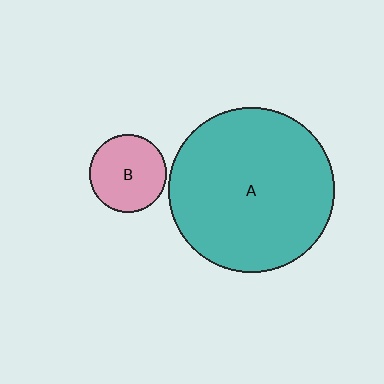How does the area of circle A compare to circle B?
Approximately 4.6 times.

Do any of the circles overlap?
No, none of the circles overlap.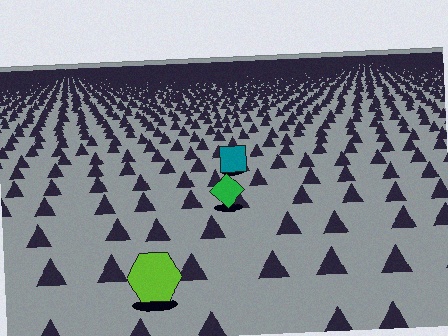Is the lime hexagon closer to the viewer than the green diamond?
Yes. The lime hexagon is closer — you can tell from the texture gradient: the ground texture is coarser near it.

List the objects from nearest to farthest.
From nearest to farthest: the lime hexagon, the green diamond, the teal square.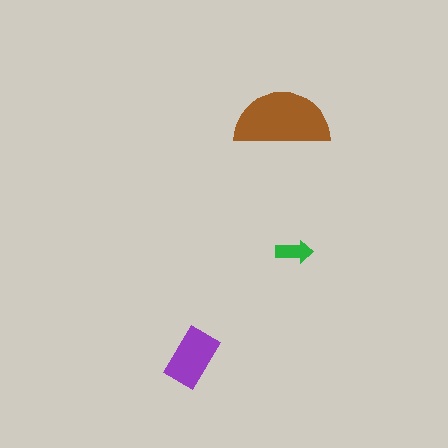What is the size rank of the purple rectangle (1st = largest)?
2nd.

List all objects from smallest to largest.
The green arrow, the purple rectangle, the brown semicircle.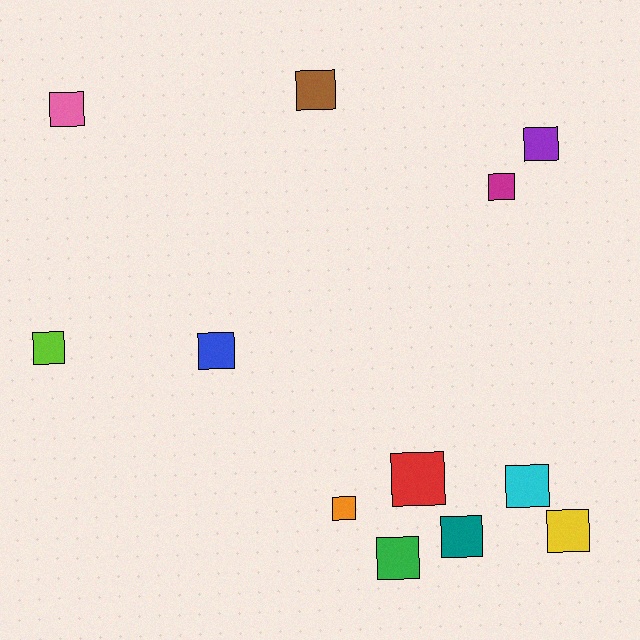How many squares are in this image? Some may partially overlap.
There are 12 squares.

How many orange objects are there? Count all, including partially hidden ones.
There is 1 orange object.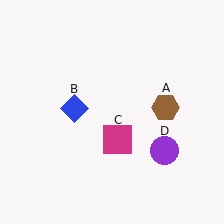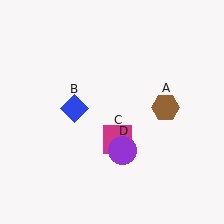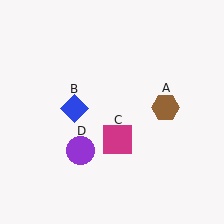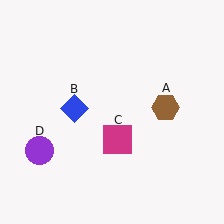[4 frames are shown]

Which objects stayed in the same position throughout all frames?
Brown hexagon (object A) and blue diamond (object B) and magenta square (object C) remained stationary.